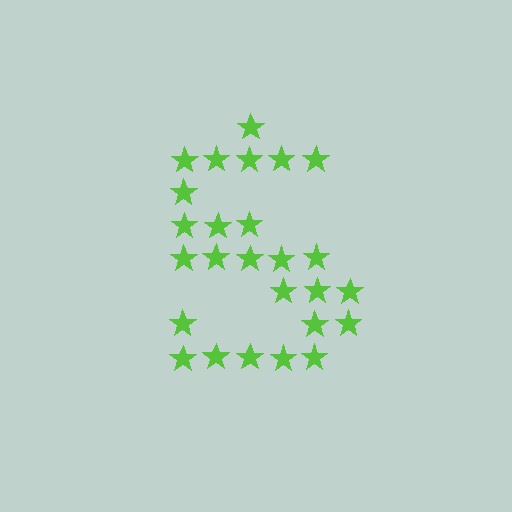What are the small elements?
The small elements are stars.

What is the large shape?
The large shape is the letter S.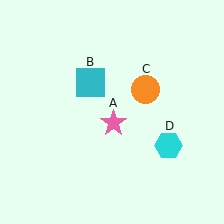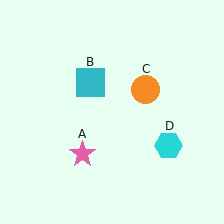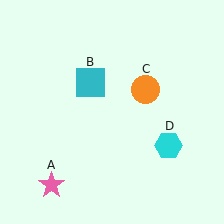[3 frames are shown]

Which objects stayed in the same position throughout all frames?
Cyan square (object B) and orange circle (object C) and cyan hexagon (object D) remained stationary.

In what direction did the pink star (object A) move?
The pink star (object A) moved down and to the left.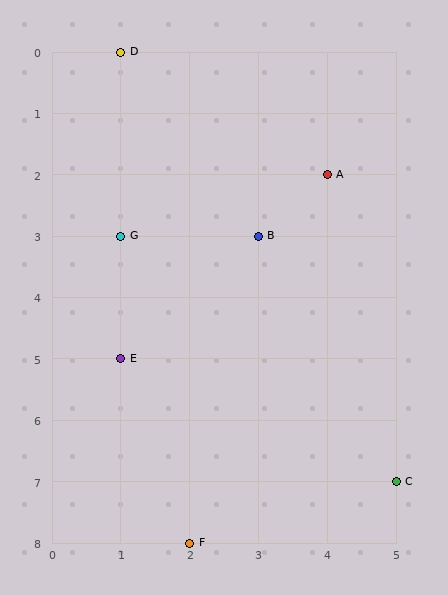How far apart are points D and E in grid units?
Points D and E are 5 rows apart.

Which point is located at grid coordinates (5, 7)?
Point C is at (5, 7).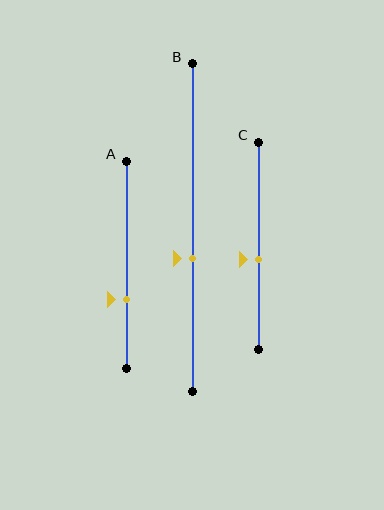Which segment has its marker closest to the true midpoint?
Segment C has its marker closest to the true midpoint.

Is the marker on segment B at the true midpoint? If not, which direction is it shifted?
No, the marker on segment B is shifted downward by about 9% of the segment length.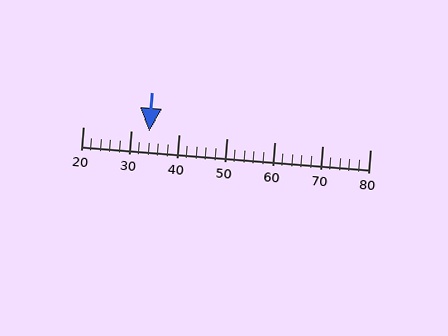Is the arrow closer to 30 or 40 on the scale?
The arrow is closer to 30.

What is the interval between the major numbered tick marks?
The major tick marks are spaced 10 units apart.